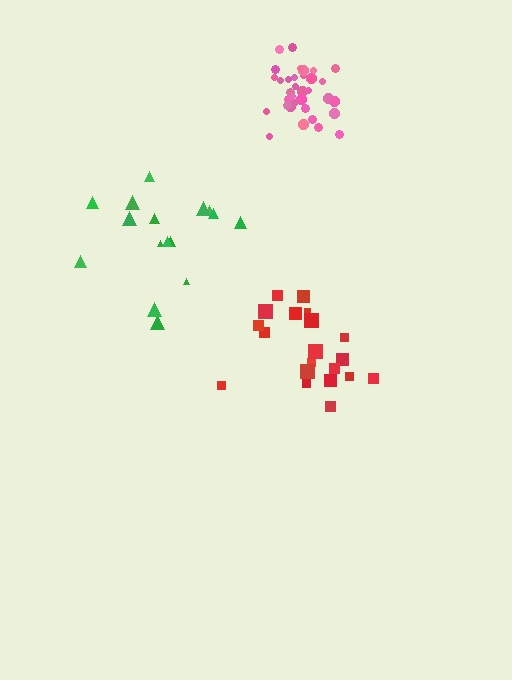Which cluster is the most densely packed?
Pink.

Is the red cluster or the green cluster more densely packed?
Red.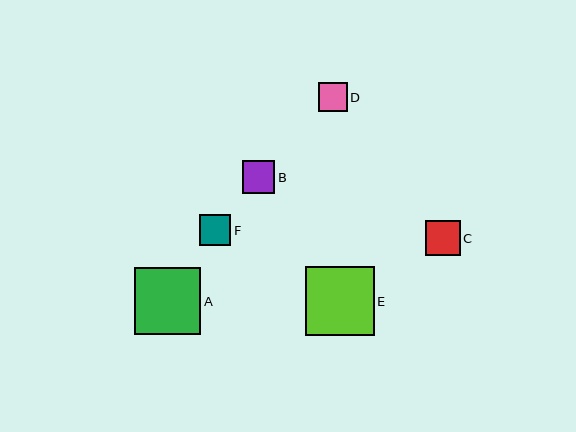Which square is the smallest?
Square D is the smallest with a size of approximately 29 pixels.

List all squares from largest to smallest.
From largest to smallest: E, A, C, B, F, D.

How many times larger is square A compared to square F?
Square A is approximately 2.2 times the size of square F.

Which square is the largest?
Square E is the largest with a size of approximately 69 pixels.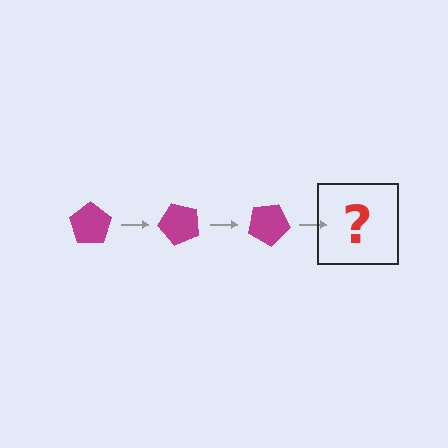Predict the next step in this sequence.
The next step is a magenta pentagon rotated 150 degrees.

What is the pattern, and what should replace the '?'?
The pattern is that the pentagon rotates 50 degrees each step. The '?' should be a magenta pentagon rotated 150 degrees.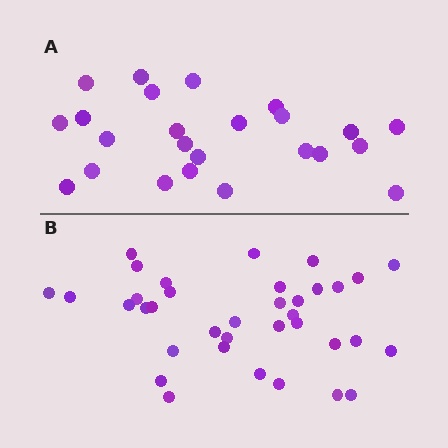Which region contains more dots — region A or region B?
Region B (the bottom region) has more dots.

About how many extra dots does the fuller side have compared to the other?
Region B has roughly 12 or so more dots than region A.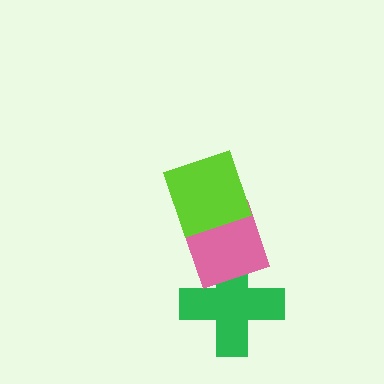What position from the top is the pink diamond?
The pink diamond is 2nd from the top.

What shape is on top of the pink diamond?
The lime diamond is on top of the pink diamond.